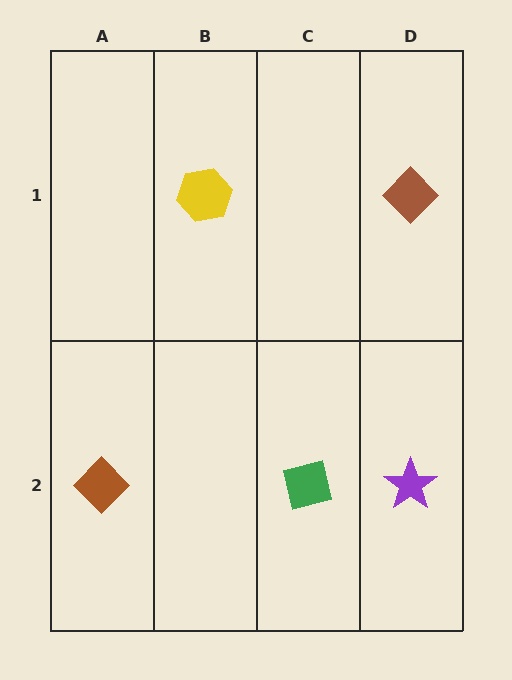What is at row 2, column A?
A brown diamond.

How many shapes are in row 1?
2 shapes.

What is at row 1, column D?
A brown diamond.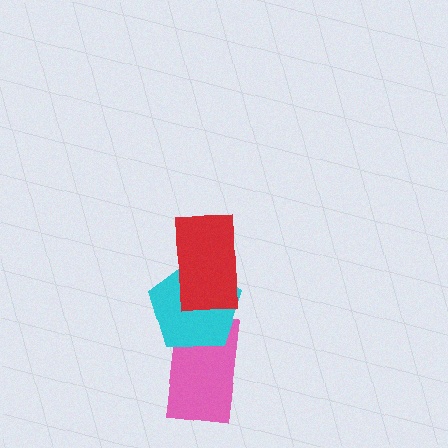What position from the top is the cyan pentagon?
The cyan pentagon is 2nd from the top.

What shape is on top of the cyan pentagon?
The red rectangle is on top of the cyan pentagon.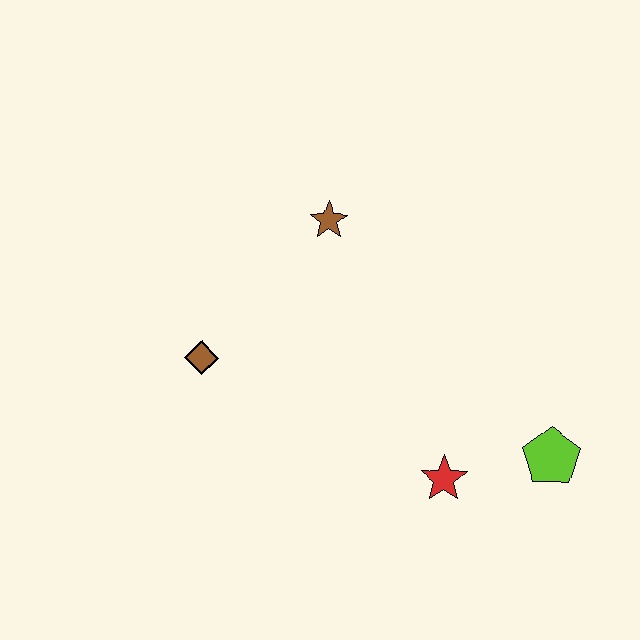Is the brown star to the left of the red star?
Yes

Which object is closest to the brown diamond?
The brown star is closest to the brown diamond.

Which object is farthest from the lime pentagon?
The brown diamond is farthest from the lime pentagon.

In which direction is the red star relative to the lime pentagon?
The red star is to the left of the lime pentagon.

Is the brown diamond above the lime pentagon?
Yes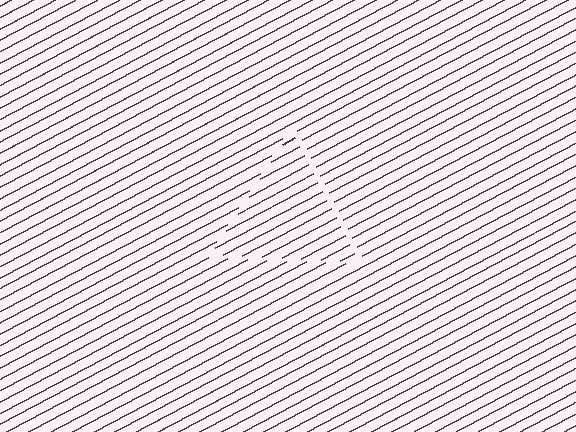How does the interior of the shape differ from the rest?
The interior of the shape contains the same grating, shifted by half a period — the contour is defined by the phase discontinuity where line-ends from the inner and outer gratings abut.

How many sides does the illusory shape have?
3 sides — the line-ends trace a triangle.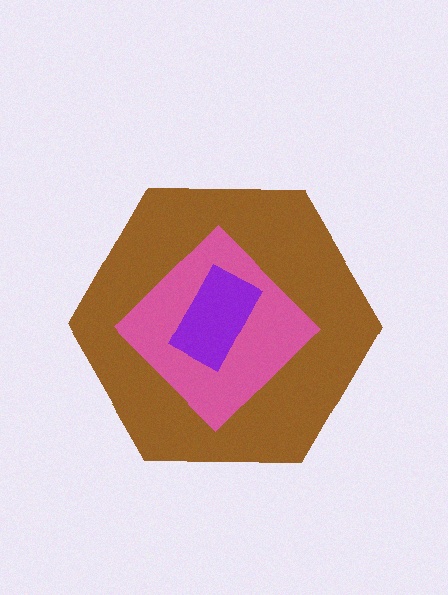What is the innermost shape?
The purple rectangle.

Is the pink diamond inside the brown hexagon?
Yes.